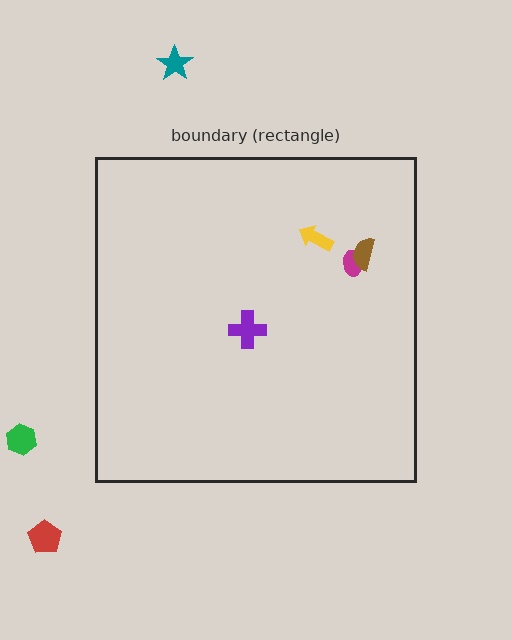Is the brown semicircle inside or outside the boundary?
Inside.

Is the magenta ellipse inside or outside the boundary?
Inside.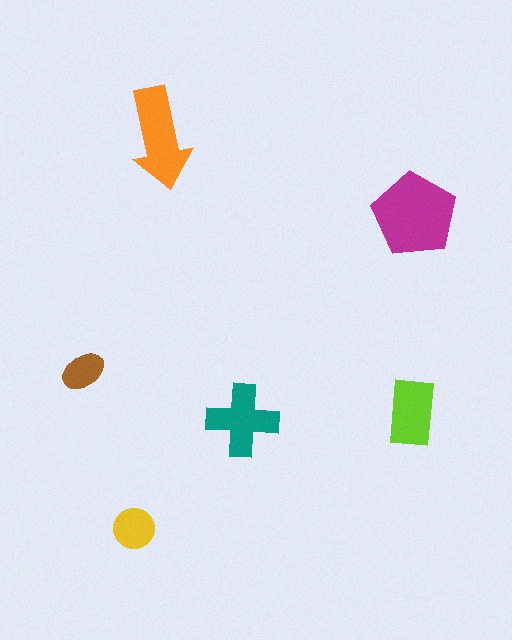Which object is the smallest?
The brown ellipse.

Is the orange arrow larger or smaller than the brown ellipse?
Larger.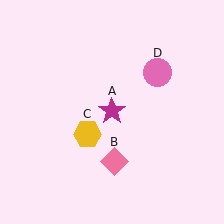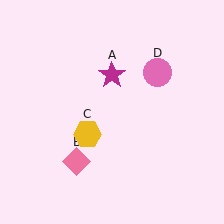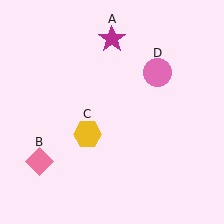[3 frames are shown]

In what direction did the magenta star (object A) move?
The magenta star (object A) moved up.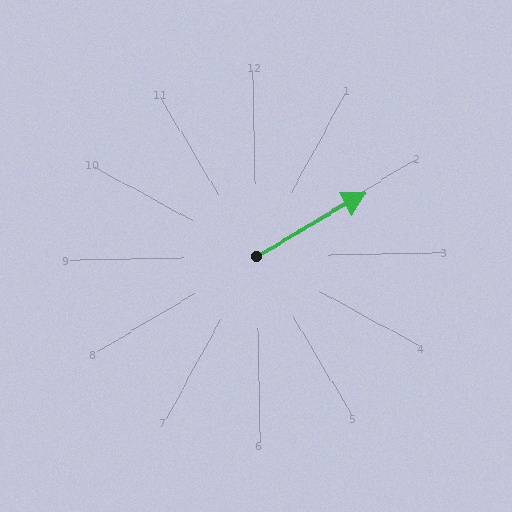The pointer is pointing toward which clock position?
Roughly 2 o'clock.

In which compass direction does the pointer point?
Northeast.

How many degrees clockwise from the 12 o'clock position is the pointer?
Approximately 61 degrees.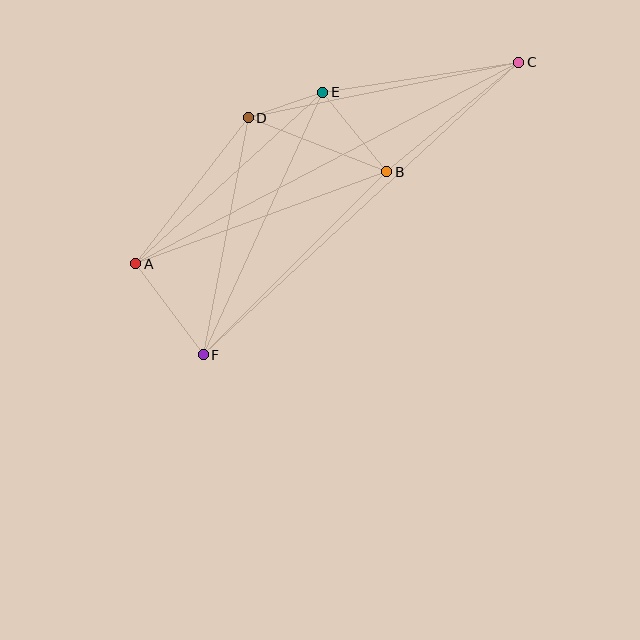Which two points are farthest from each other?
Points A and C are farthest from each other.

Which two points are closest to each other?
Points D and E are closest to each other.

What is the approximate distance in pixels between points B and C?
The distance between B and C is approximately 171 pixels.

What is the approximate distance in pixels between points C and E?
The distance between C and E is approximately 199 pixels.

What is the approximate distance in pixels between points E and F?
The distance between E and F is approximately 288 pixels.